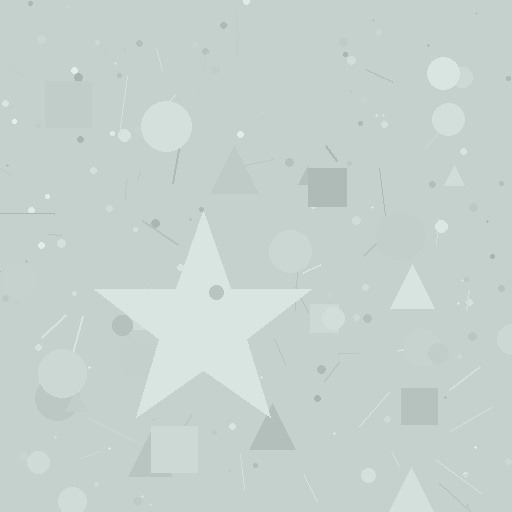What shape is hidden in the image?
A star is hidden in the image.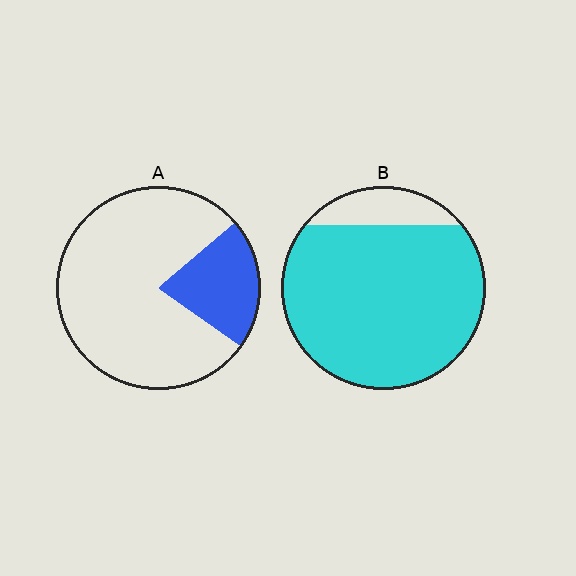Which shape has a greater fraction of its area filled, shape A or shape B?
Shape B.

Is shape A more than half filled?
No.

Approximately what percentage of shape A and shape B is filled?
A is approximately 20% and B is approximately 85%.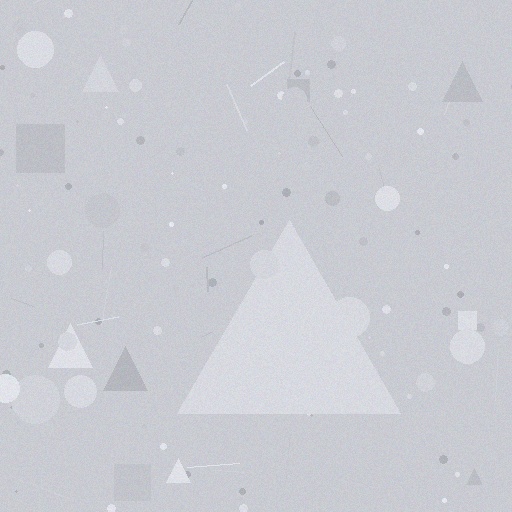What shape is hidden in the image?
A triangle is hidden in the image.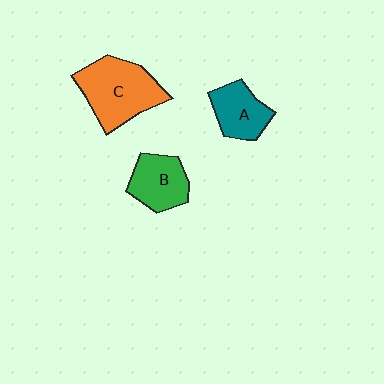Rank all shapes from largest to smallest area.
From largest to smallest: C (orange), B (green), A (teal).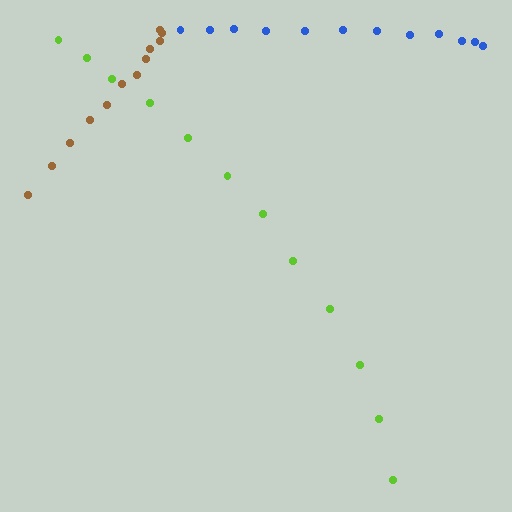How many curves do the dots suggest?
There are 3 distinct paths.